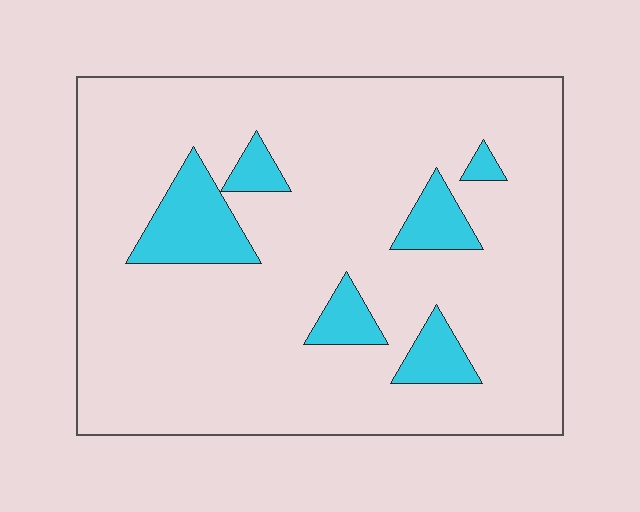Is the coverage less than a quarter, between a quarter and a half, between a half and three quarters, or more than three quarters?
Less than a quarter.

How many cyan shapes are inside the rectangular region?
6.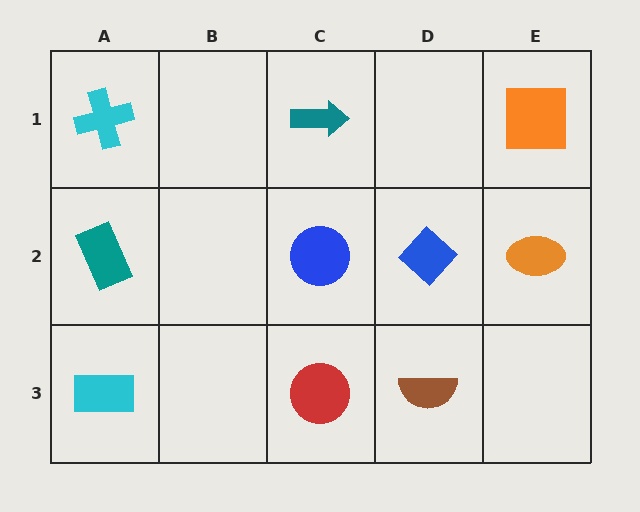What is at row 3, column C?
A red circle.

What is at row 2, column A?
A teal rectangle.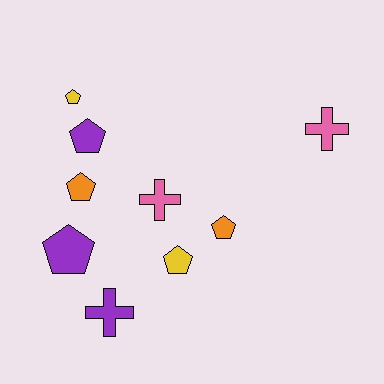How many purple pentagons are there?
There are 2 purple pentagons.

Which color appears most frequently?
Purple, with 3 objects.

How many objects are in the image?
There are 9 objects.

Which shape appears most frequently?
Pentagon, with 6 objects.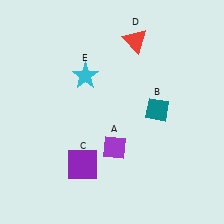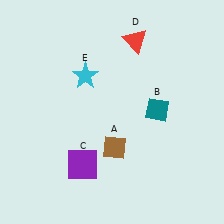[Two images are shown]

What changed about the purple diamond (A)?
In Image 1, A is purple. In Image 2, it changed to brown.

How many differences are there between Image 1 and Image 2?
There is 1 difference between the two images.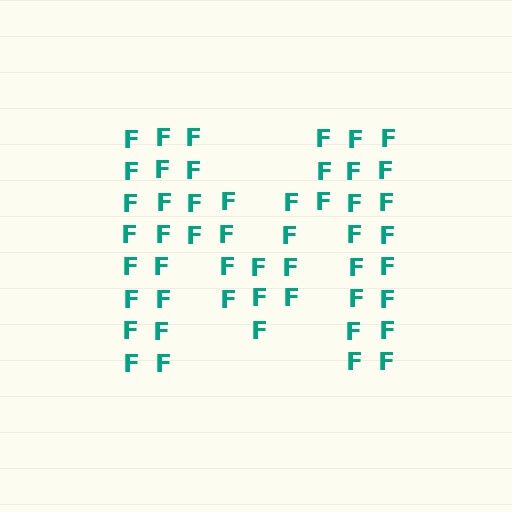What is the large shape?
The large shape is the letter M.